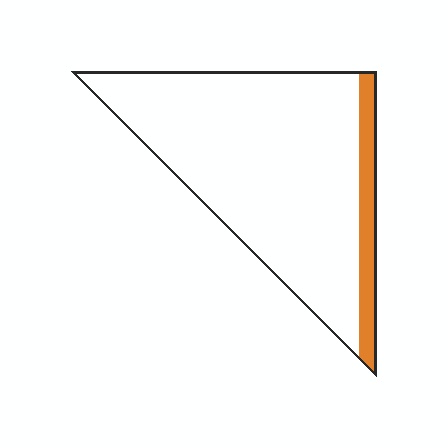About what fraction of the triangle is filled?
About one eighth (1/8).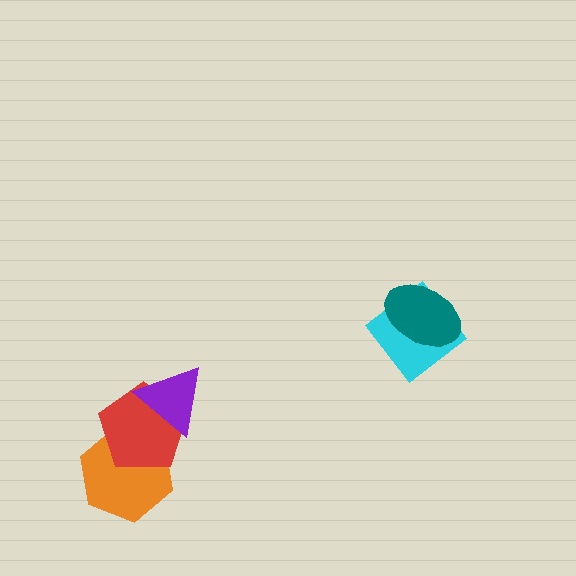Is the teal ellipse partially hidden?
No, no other shape covers it.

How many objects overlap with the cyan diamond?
1 object overlaps with the cyan diamond.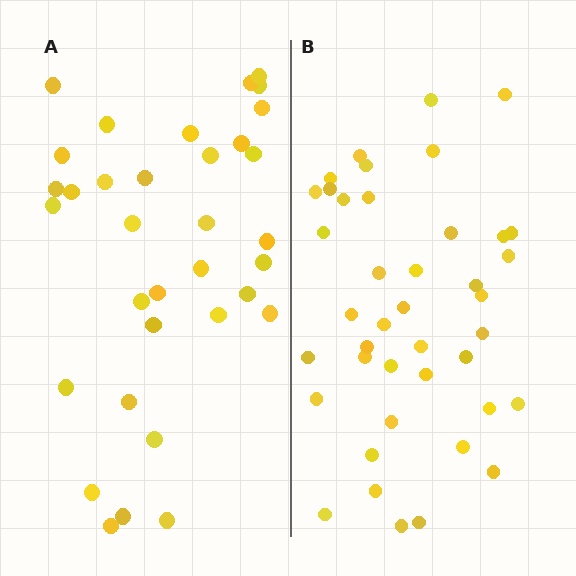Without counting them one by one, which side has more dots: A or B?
Region B (the right region) has more dots.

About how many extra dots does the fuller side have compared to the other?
Region B has roughly 8 or so more dots than region A.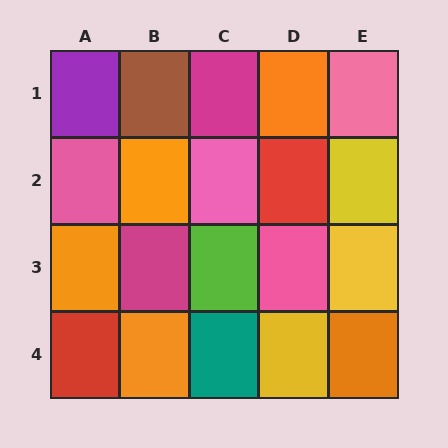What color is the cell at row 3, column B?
Magenta.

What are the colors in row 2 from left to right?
Pink, orange, pink, red, yellow.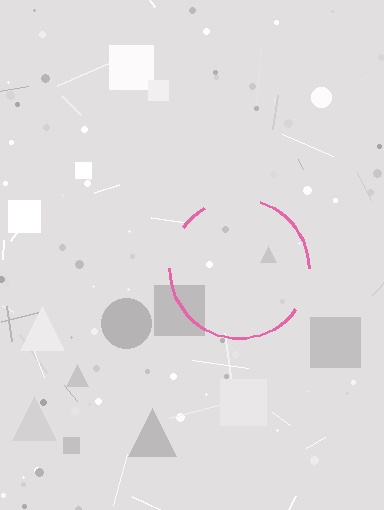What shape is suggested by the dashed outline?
The dashed outline suggests a circle.